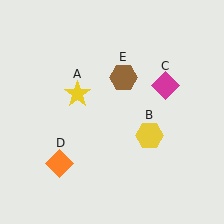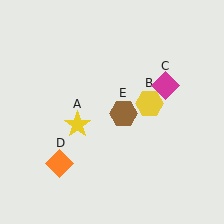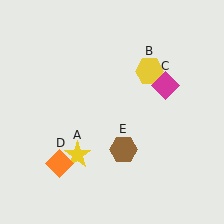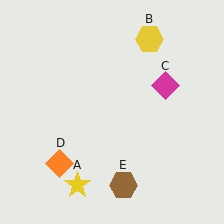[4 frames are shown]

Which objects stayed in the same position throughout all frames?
Magenta diamond (object C) and orange diamond (object D) remained stationary.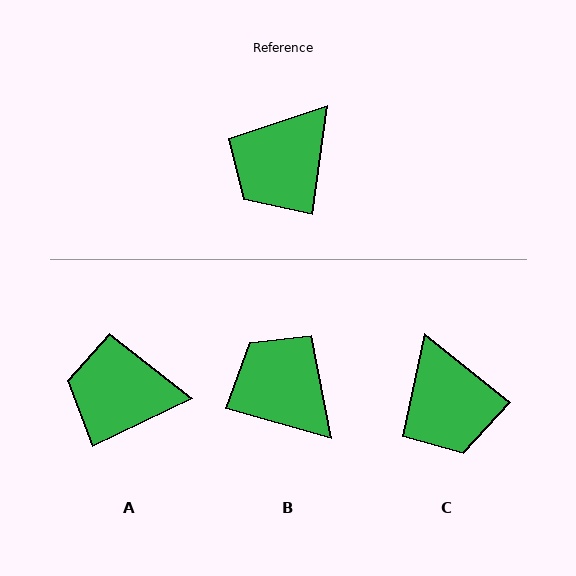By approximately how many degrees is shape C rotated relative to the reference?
Approximately 60 degrees counter-clockwise.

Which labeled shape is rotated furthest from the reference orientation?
B, about 98 degrees away.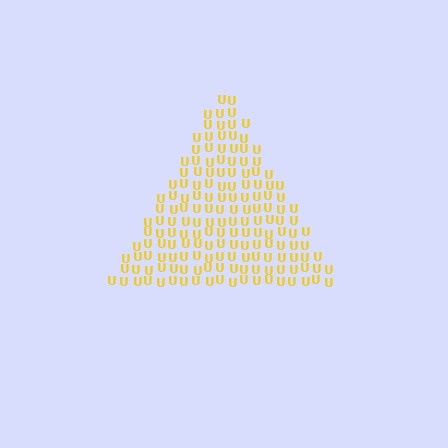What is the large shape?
The large shape is a triangle.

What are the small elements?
The small elements are letter U's.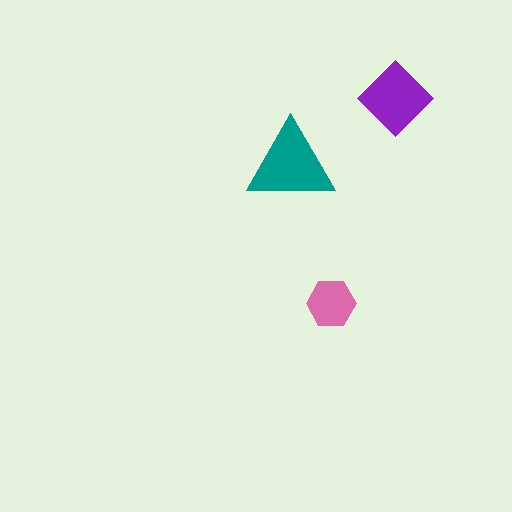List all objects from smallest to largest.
The pink hexagon, the purple diamond, the teal triangle.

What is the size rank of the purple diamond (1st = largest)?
2nd.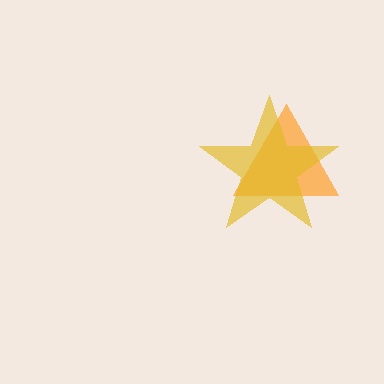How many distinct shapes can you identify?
There are 2 distinct shapes: an orange triangle, a yellow star.